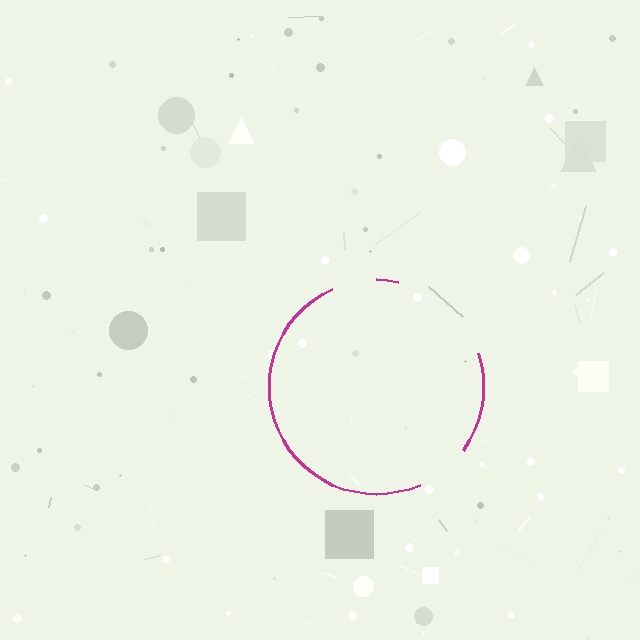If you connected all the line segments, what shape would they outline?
They would outline a circle.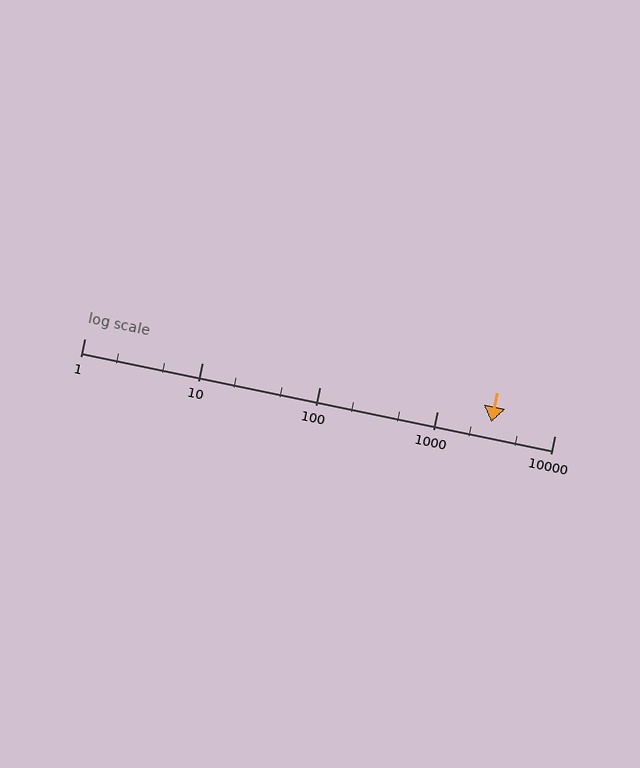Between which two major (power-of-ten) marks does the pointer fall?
The pointer is between 1000 and 10000.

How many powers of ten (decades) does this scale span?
The scale spans 4 decades, from 1 to 10000.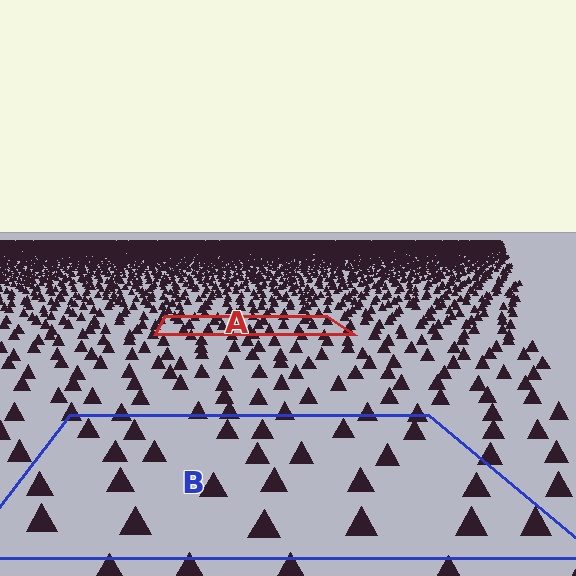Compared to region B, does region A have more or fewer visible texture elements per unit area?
Region A has more texture elements per unit area — they are packed more densely because it is farther away.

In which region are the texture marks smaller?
The texture marks are smaller in region A, because it is farther away.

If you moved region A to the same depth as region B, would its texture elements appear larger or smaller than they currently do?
They would appear larger. At a closer depth, the same texture elements are projected at a bigger on-screen size.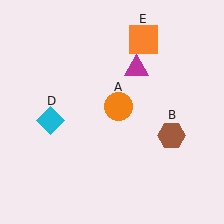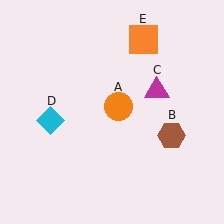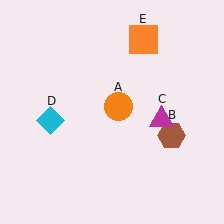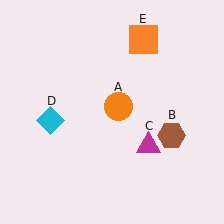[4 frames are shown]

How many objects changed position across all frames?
1 object changed position: magenta triangle (object C).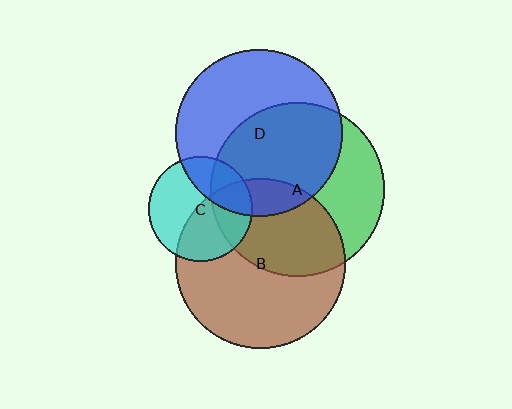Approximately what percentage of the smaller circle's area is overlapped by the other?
Approximately 55%.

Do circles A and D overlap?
Yes.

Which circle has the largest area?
Circle A (green).